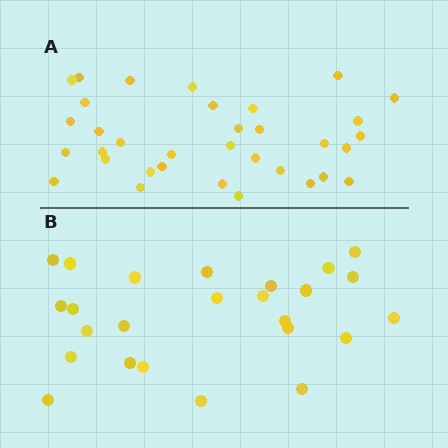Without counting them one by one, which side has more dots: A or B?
Region A (the top region) has more dots.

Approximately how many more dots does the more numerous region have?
Region A has roughly 8 or so more dots than region B.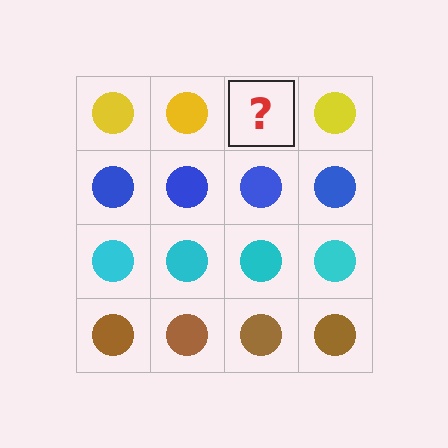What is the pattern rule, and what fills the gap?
The rule is that each row has a consistent color. The gap should be filled with a yellow circle.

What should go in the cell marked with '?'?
The missing cell should contain a yellow circle.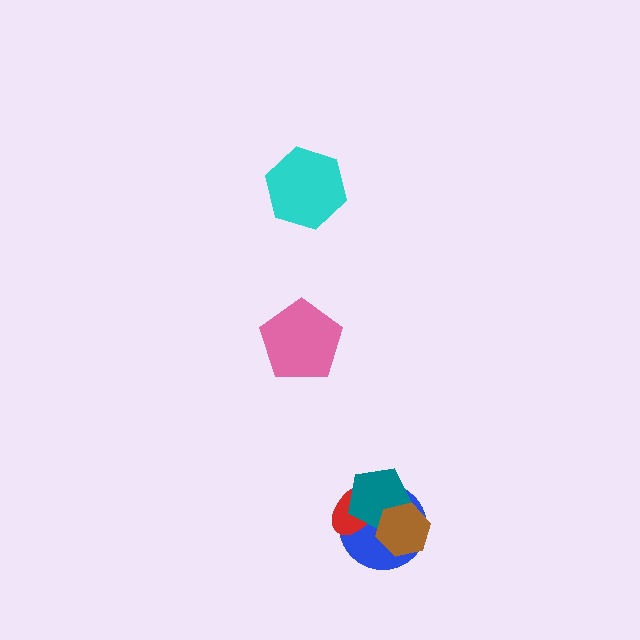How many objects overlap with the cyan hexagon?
0 objects overlap with the cyan hexagon.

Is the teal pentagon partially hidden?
Yes, it is partially covered by another shape.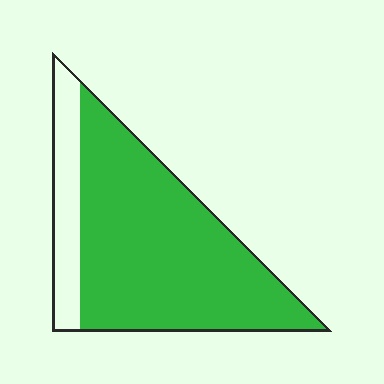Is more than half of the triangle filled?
Yes.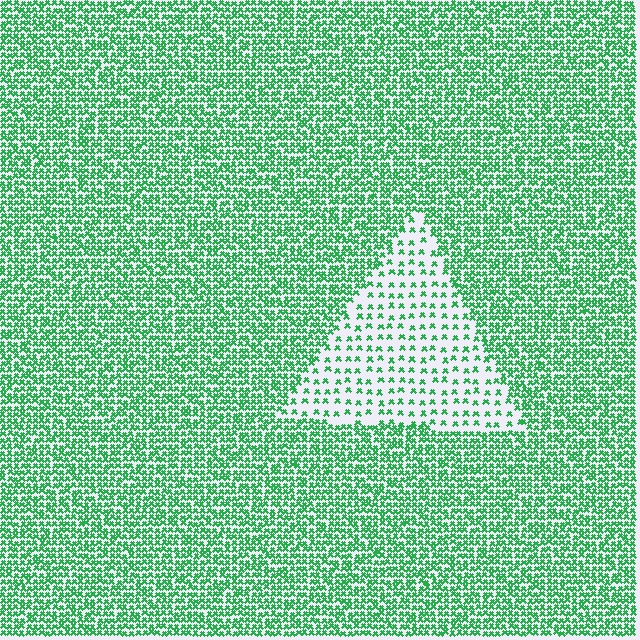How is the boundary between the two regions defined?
The boundary is defined by a change in element density (approximately 2.8x ratio). All elements are the same color, size, and shape.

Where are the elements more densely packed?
The elements are more densely packed outside the triangle boundary.